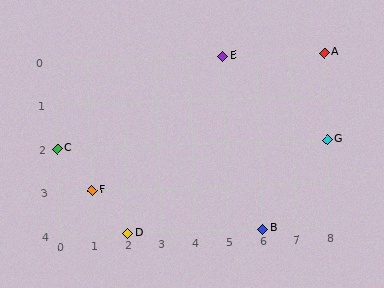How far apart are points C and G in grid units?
Points C and G are 8 columns apart.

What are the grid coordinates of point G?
Point G is at grid coordinates (8, 2).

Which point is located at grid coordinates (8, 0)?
Point A is at (8, 0).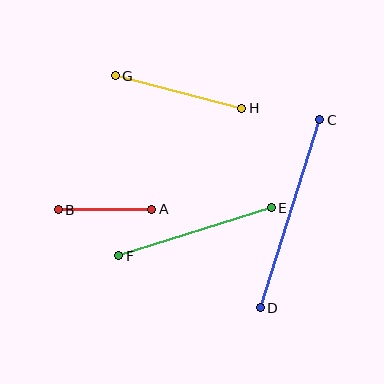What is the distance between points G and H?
The distance is approximately 131 pixels.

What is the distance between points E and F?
The distance is approximately 160 pixels.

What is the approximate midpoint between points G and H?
The midpoint is at approximately (178, 92) pixels.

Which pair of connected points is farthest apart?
Points C and D are farthest apart.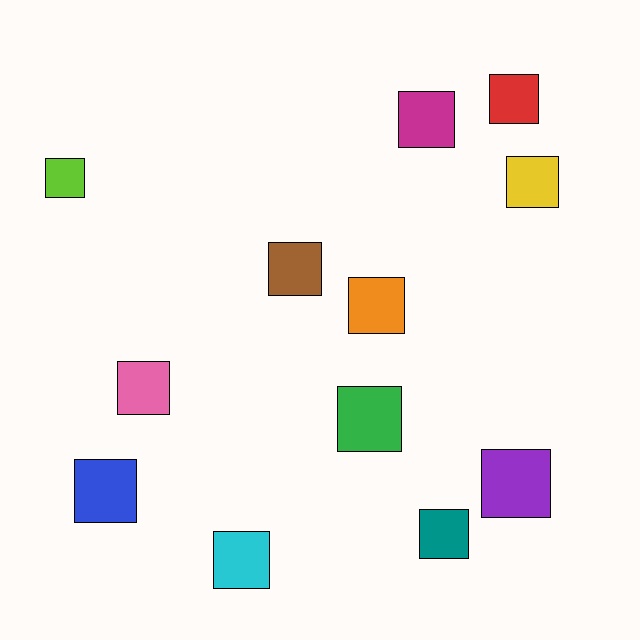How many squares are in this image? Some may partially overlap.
There are 12 squares.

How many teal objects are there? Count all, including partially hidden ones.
There is 1 teal object.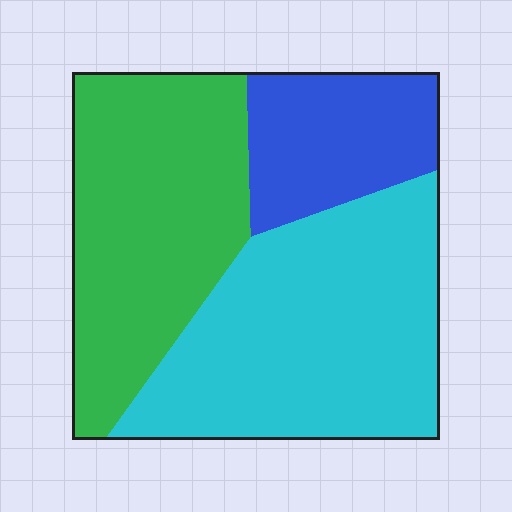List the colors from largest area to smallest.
From largest to smallest: cyan, green, blue.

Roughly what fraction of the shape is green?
Green covers roughly 35% of the shape.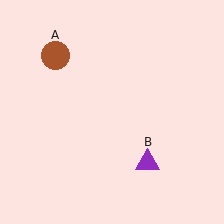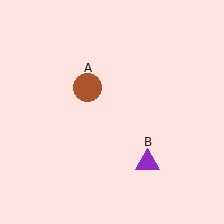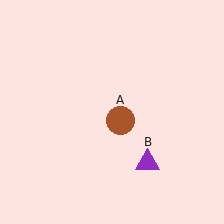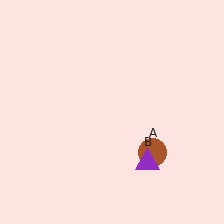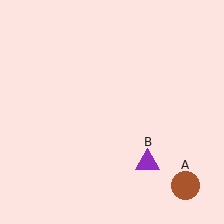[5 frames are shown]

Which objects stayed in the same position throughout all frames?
Purple triangle (object B) remained stationary.